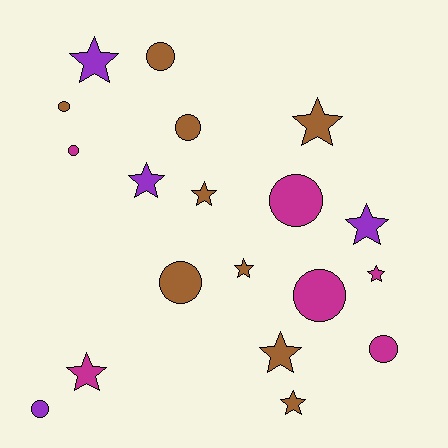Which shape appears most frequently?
Star, with 10 objects.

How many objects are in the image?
There are 19 objects.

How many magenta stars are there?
There are 2 magenta stars.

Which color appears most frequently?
Brown, with 9 objects.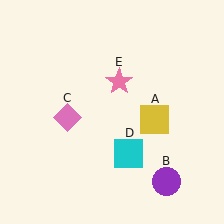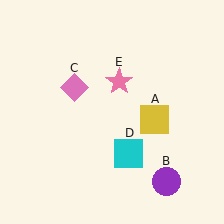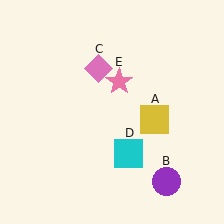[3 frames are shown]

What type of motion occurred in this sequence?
The pink diamond (object C) rotated clockwise around the center of the scene.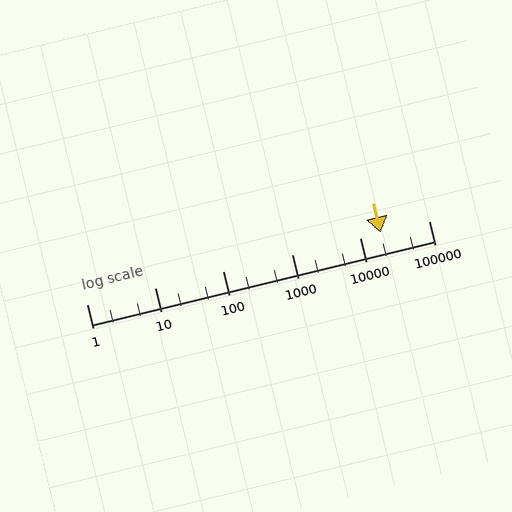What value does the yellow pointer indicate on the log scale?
The pointer indicates approximately 20000.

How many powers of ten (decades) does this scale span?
The scale spans 5 decades, from 1 to 100000.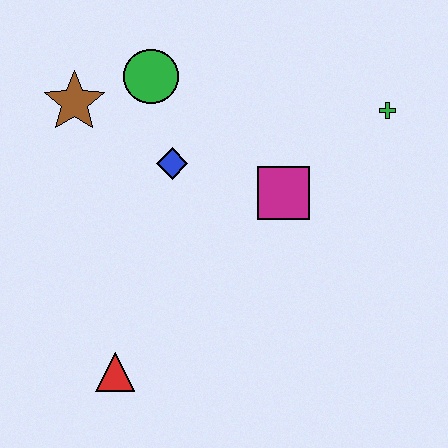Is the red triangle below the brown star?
Yes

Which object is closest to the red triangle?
The blue diamond is closest to the red triangle.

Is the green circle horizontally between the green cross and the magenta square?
No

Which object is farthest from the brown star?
The green cross is farthest from the brown star.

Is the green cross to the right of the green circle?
Yes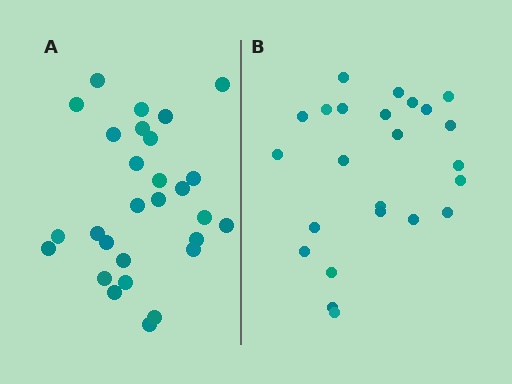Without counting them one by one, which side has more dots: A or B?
Region A (the left region) has more dots.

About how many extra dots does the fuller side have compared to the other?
Region A has about 4 more dots than region B.